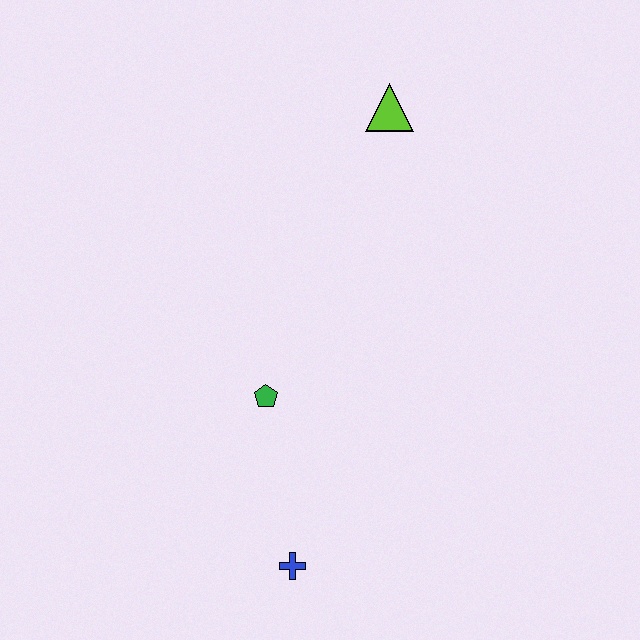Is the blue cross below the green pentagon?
Yes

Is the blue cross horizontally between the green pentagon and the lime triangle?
Yes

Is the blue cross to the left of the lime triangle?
Yes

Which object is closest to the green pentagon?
The blue cross is closest to the green pentagon.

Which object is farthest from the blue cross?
The lime triangle is farthest from the blue cross.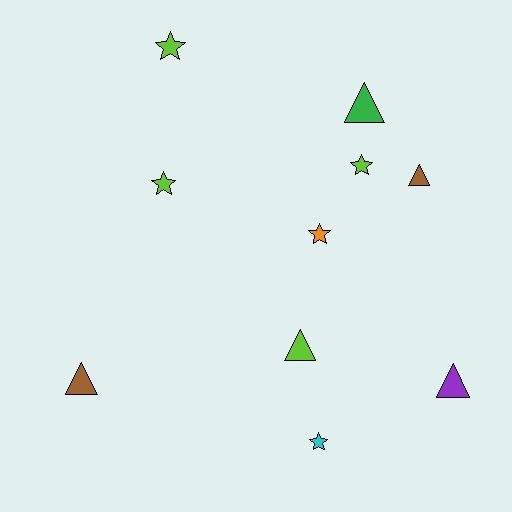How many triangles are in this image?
There are 5 triangles.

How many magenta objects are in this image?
There are no magenta objects.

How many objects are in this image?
There are 10 objects.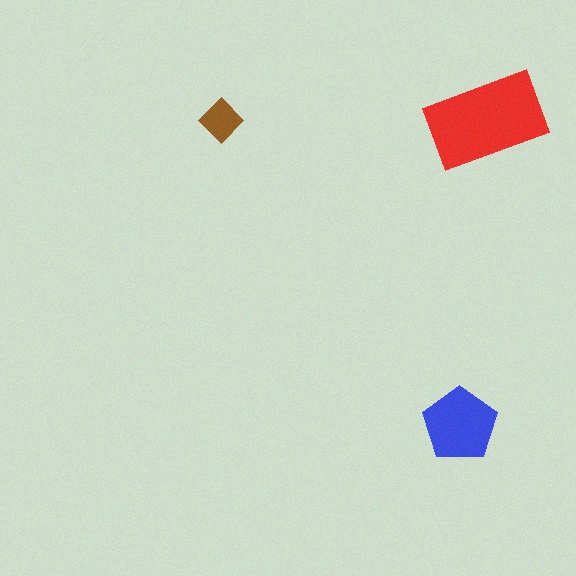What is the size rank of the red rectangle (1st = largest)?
1st.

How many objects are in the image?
There are 3 objects in the image.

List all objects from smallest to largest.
The brown diamond, the blue pentagon, the red rectangle.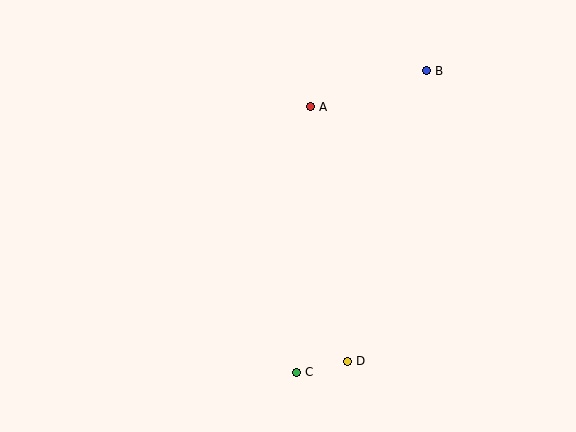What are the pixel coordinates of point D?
Point D is at (348, 361).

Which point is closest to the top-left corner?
Point A is closest to the top-left corner.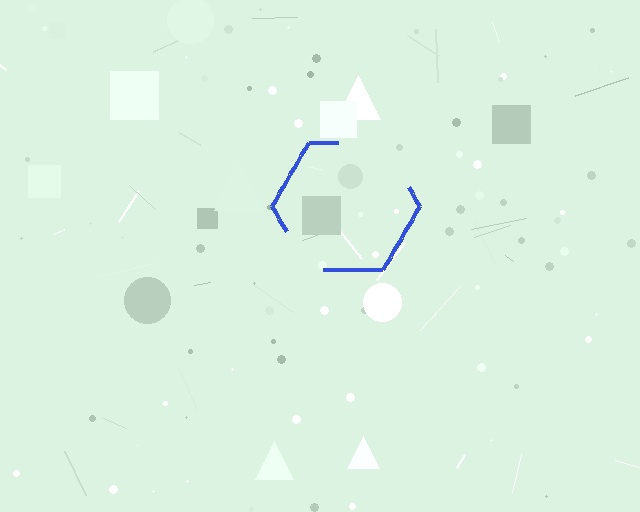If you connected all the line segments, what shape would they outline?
They would outline a hexagon.